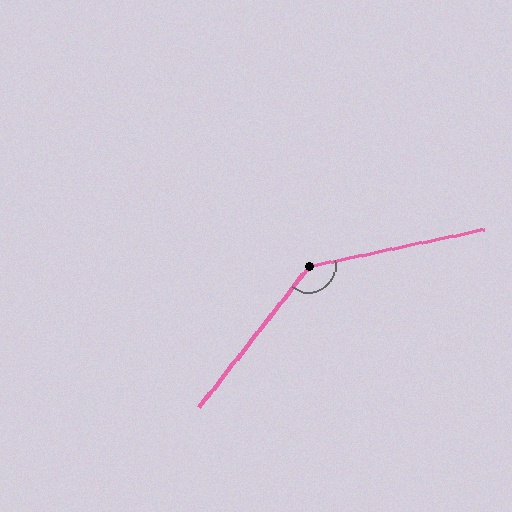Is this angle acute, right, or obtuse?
It is obtuse.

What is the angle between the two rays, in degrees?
Approximately 140 degrees.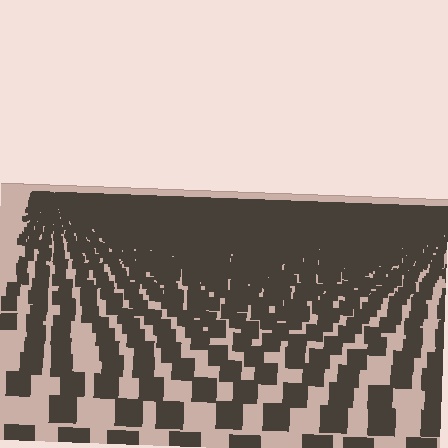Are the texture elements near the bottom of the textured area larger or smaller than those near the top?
Larger. Near the bottom, elements are closer to the viewer and appear at a bigger on-screen size.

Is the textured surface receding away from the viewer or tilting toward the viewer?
The surface is receding away from the viewer. Texture elements get smaller and denser toward the top.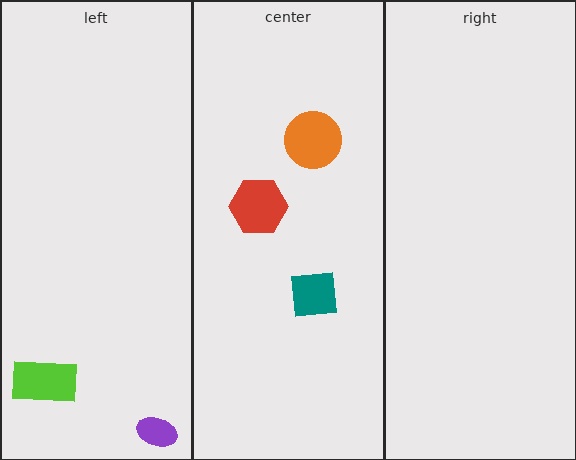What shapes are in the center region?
The orange circle, the red hexagon, the teal square.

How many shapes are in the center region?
3.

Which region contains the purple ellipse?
The left region.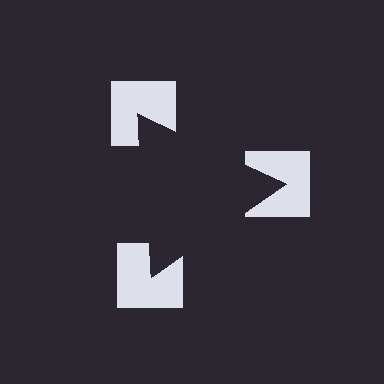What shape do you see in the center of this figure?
An illusory triangle — its edges are inferred from the aligned wedge cuts in the notched squares, not physically drawn.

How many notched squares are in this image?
There are 3 — one at each vertex of the illusory triangle.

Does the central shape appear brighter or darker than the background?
It typically appears slightly darker than the background, even though no actual brightness change is drawn.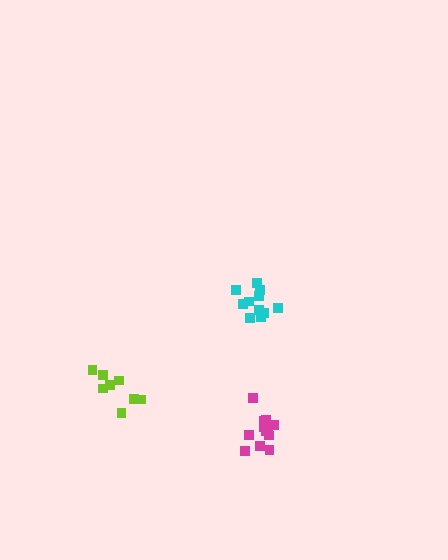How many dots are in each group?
Group 1: 8 dots, Group 2: 12 dots, Group 3: 11 dots (31 total).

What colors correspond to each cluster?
The clusters are colored: lime, magenta, cyan.